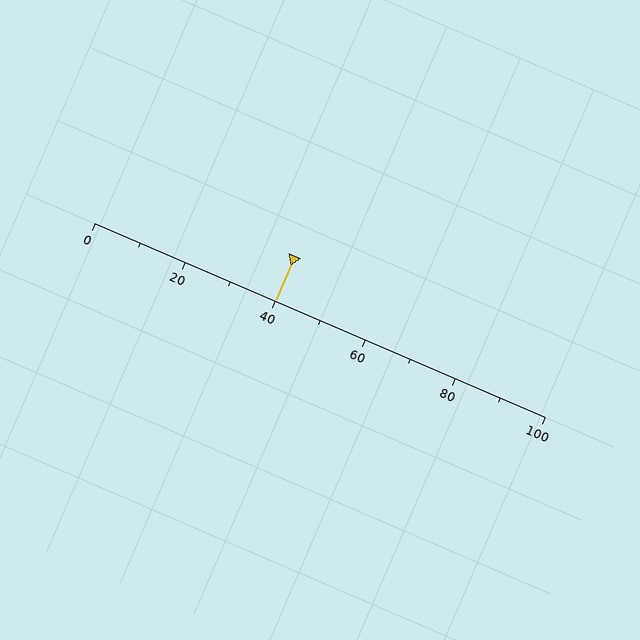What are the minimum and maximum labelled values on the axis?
The axis runs from 0 to 100.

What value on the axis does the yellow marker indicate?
The marker indicates approximately 40.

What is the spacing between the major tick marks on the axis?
The major ticks are spaced 20 apart.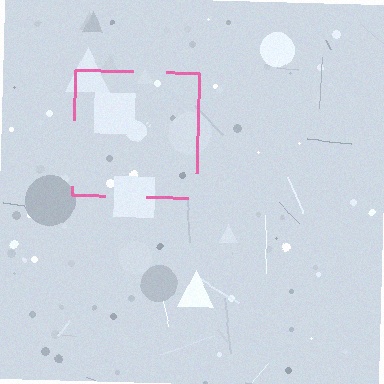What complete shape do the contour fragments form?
The contour fragments form a square.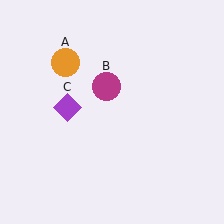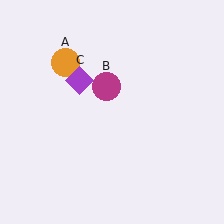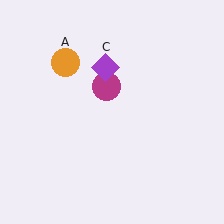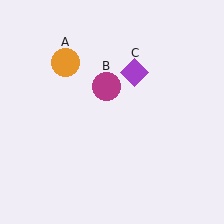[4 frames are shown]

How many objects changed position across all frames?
1 object changed position: purple diamond (object C).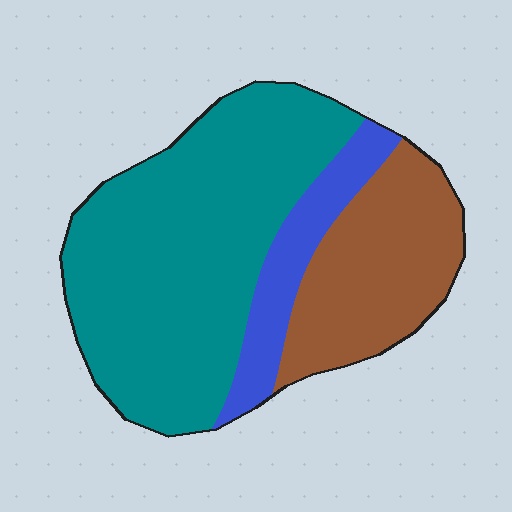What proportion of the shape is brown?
Brown covers about 25% of the shape.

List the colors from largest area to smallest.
From largest to smallest: teal, brown, blue.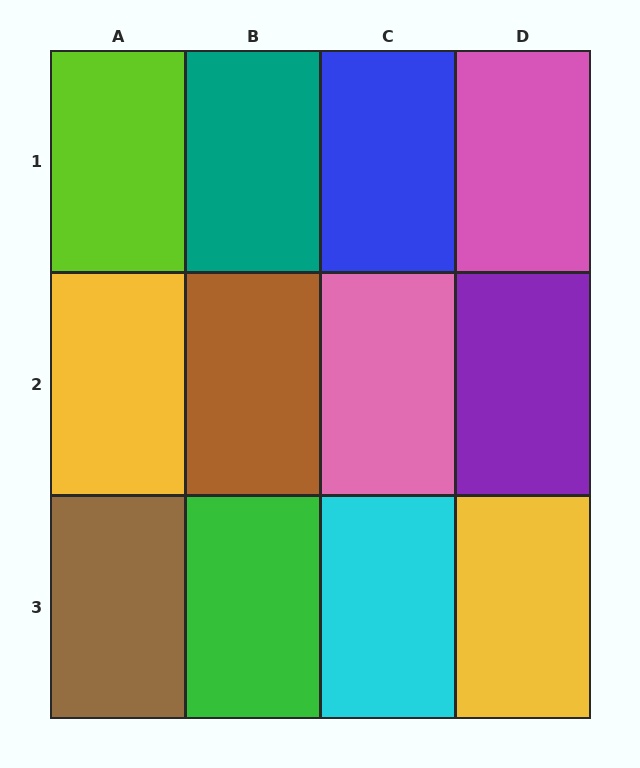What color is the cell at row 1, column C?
Blue.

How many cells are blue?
1 cell is blue.